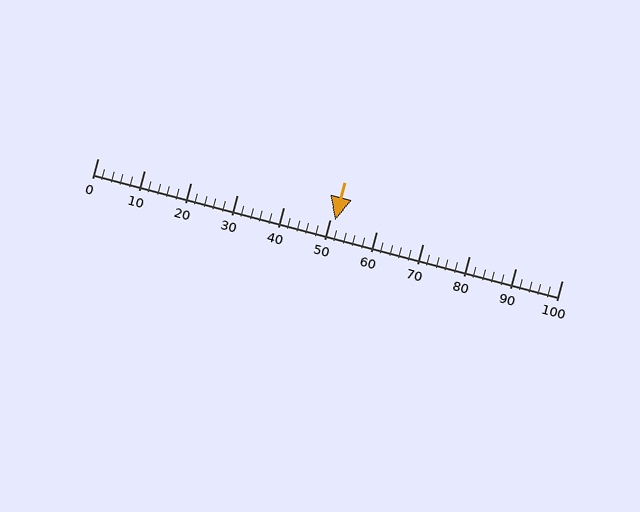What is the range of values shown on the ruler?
The ruler shows values from 0 to 100.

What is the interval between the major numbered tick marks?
The major tick marks are spaced 10 units apart.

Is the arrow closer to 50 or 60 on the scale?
The arrow is closer to 50.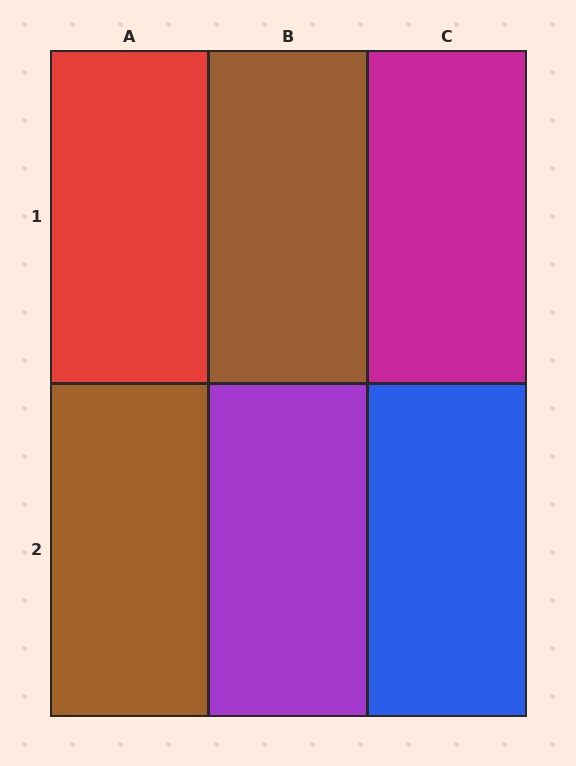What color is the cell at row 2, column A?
Brown.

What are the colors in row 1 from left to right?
Red, brown, magenta.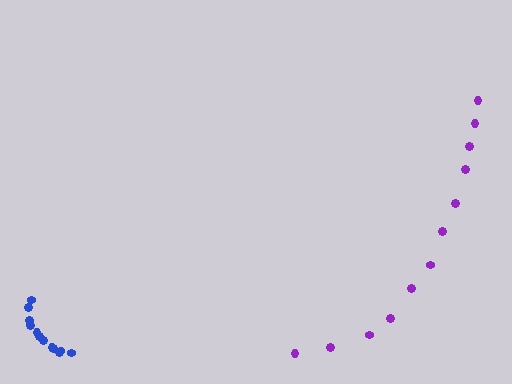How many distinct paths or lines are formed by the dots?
There are 2 distinct paths.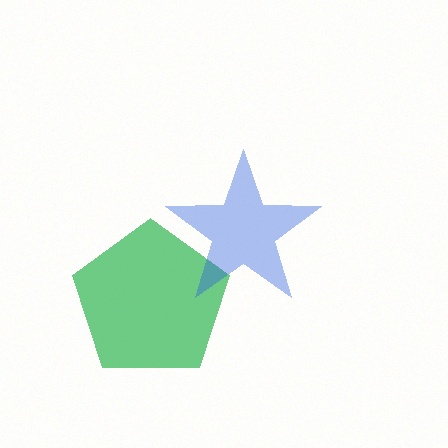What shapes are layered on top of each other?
The layered shapes are: a green pentagon, a blue star.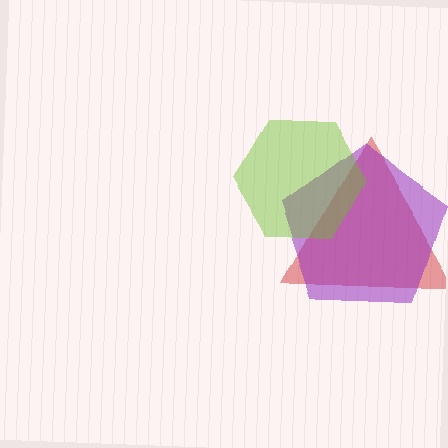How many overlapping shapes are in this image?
There are 3 overlapping shapes in the image.